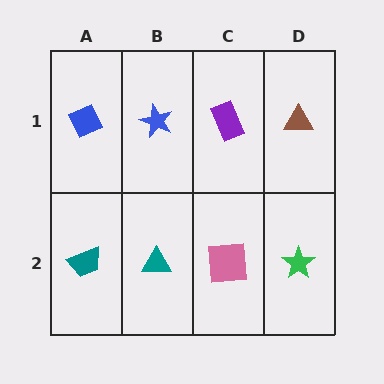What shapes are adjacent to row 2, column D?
A brown triangle (row 1, column D), a pink square (row 2, column C).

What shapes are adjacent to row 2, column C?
A purple rectangle (row 1, column C), a teal triangle (row 2, column B), a green star (row 2, column D).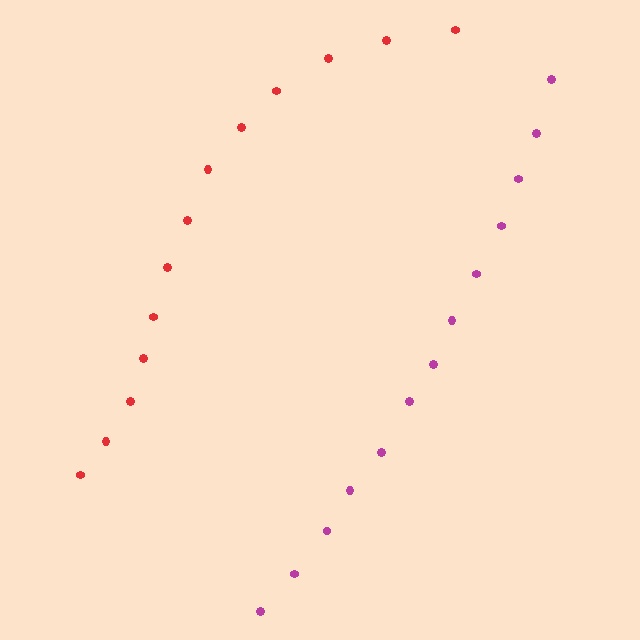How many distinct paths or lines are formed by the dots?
There are 2 distinct paths.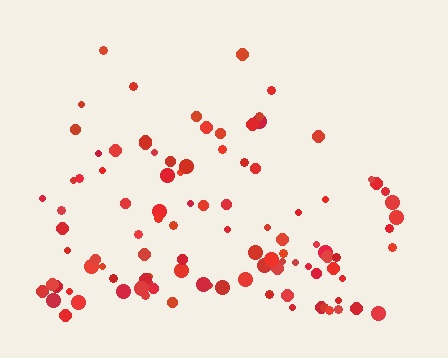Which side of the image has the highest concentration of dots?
The bottom.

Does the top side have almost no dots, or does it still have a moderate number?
Still a moderate number, just noticeably fewer than the bottom.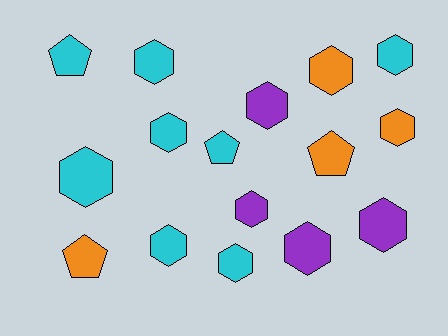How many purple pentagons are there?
There are no purple pentagons.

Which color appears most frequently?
Cyan, with 8 objects.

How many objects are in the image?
There are 16 objects.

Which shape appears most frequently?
Hexagon, with 12 objects.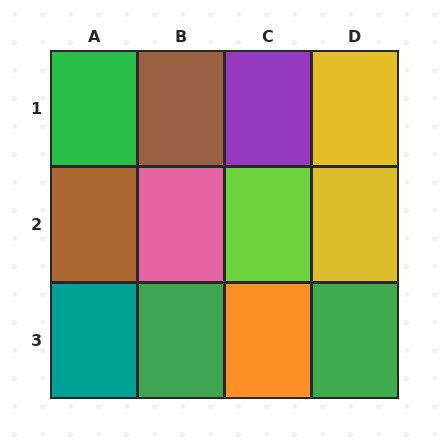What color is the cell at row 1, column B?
Brown.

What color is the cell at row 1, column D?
Yellow.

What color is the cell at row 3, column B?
Green.